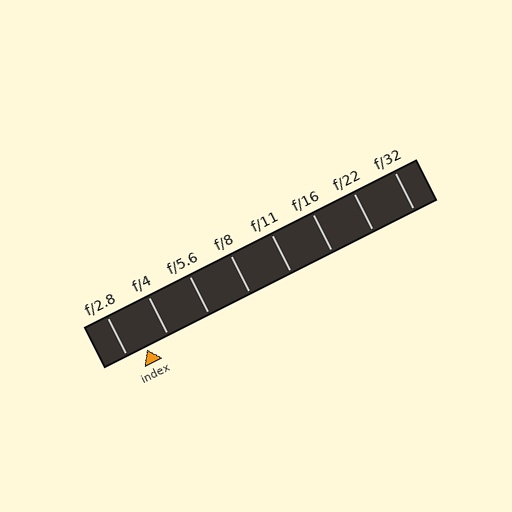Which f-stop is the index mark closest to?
The index mark is closest to f/2.8.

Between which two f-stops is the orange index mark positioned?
The index mark is between f/2.8 and f/4.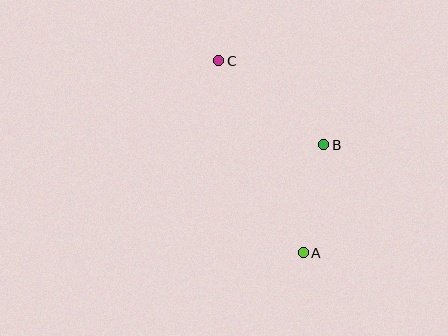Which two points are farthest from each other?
Points A and C are farthest from each other.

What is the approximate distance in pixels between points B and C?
The distance between B and C is approximately 135 pixels.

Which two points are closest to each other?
Points A and B are closest to each other.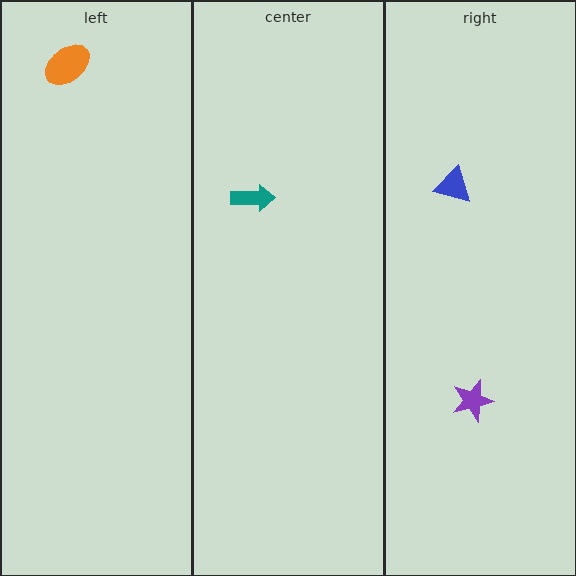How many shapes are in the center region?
1.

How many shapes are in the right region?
2.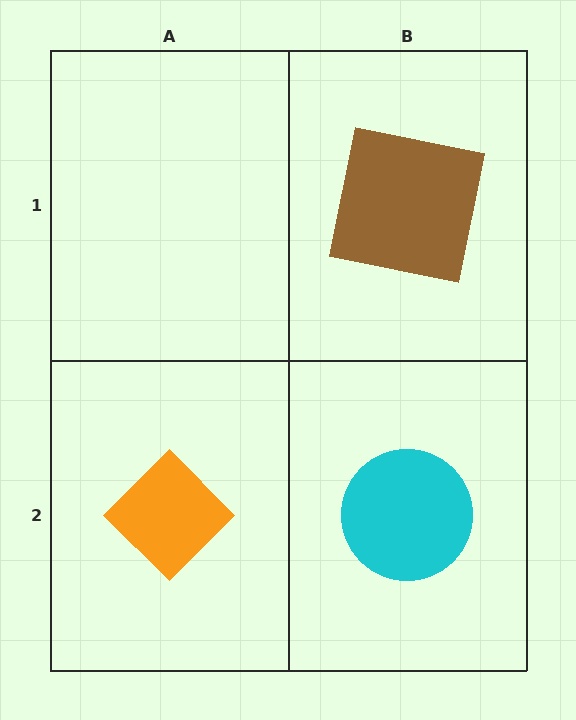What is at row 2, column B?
A cyan circle.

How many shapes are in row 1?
1 shape.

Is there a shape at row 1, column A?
No, that cell is empty.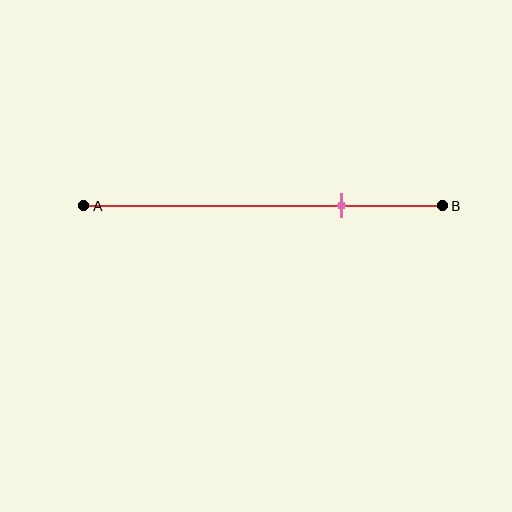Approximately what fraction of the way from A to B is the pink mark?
The pink mark is approximately 70% of the way from A to B.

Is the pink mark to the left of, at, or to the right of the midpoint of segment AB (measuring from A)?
The pink mark is to the right of the midpoint of segment AB.